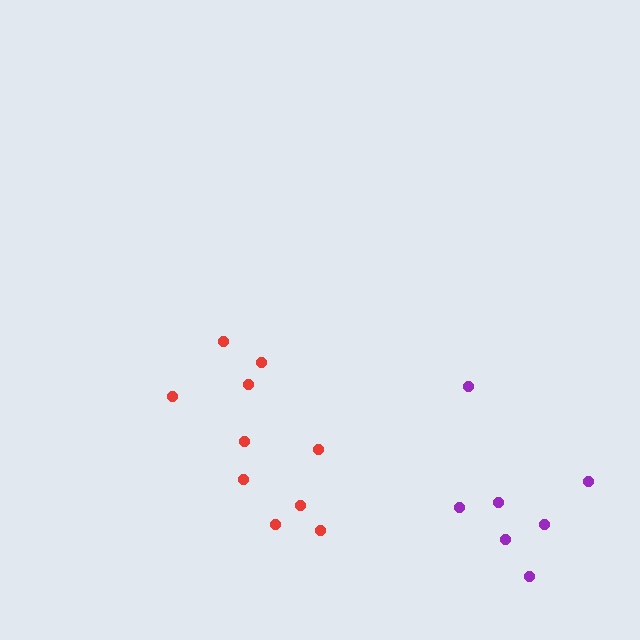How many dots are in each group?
Group 1: 7 dots, Group 2: 10 dots (17 total).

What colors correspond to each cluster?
The clusters are colored: purple, red.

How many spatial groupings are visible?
There are 2 spatial groupings.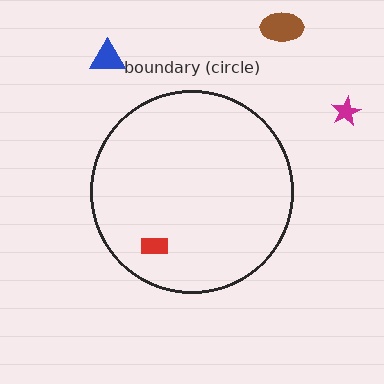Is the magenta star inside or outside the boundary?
Outside.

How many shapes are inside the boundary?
1 inside, 3 outside.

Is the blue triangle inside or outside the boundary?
Outside.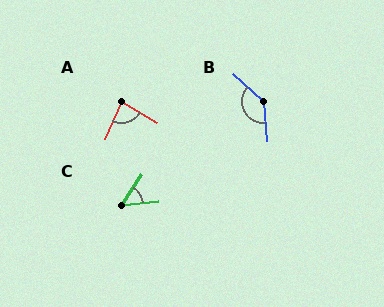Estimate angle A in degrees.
Approximately 83 degrees.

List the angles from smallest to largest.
C (50°), A (83°), B (137°).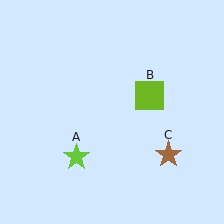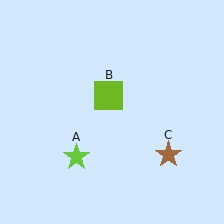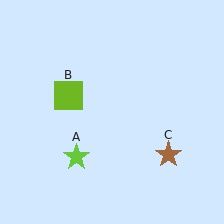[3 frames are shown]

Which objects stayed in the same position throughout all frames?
Lime star (object A) and brown star (object C) remained stationary.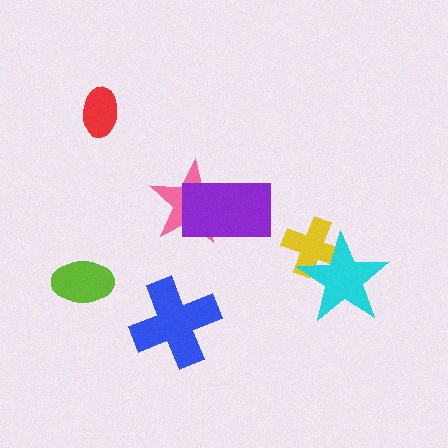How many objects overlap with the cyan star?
1 object overlaps with the cyan star.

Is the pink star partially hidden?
Yes, it is partially covered by another shape.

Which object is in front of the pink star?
The purple rectangle is in front of the pink star.